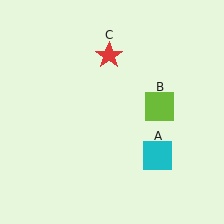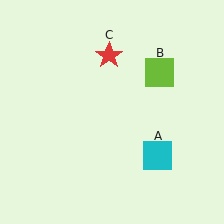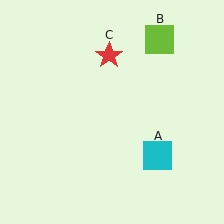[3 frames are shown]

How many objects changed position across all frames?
1 object changed position: lime square (object B).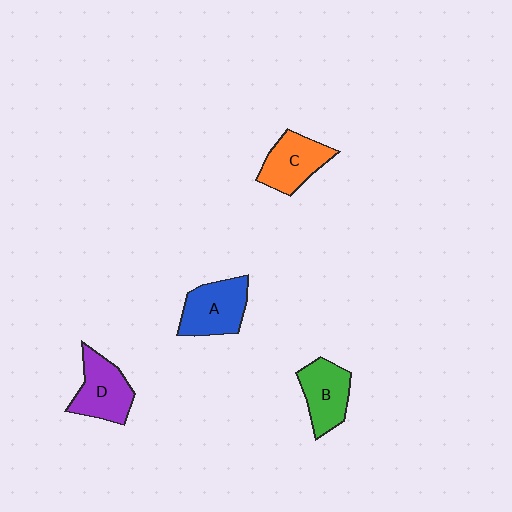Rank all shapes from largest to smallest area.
From largest to smallest: A (blue), D (purple), C (orange), B (green).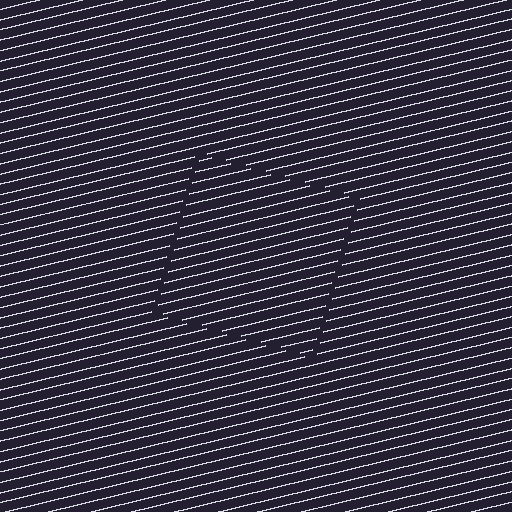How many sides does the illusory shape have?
4 sides — the line-ends trace a square.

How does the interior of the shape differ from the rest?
The interior of the shape contains the same grating, shifted by half a period — the contour is defined by the phase discontinuity where line-ends from the inner and outer gratings abut.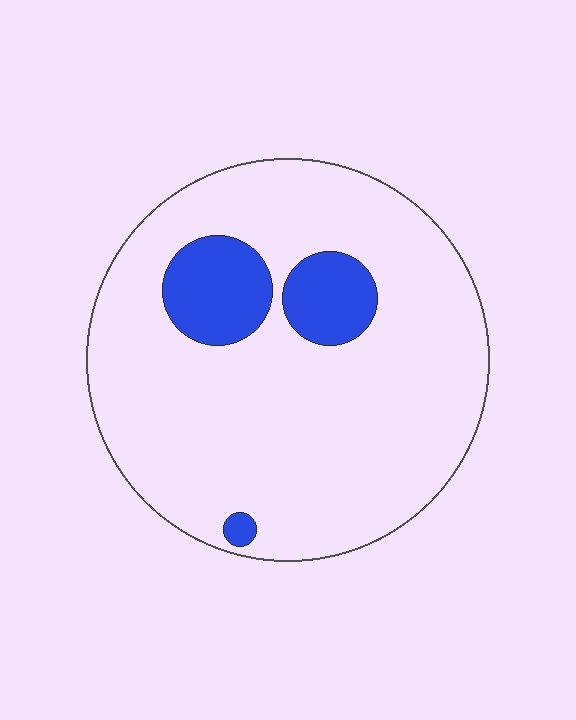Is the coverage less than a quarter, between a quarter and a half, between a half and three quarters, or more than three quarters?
Less than a quarter.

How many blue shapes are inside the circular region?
3.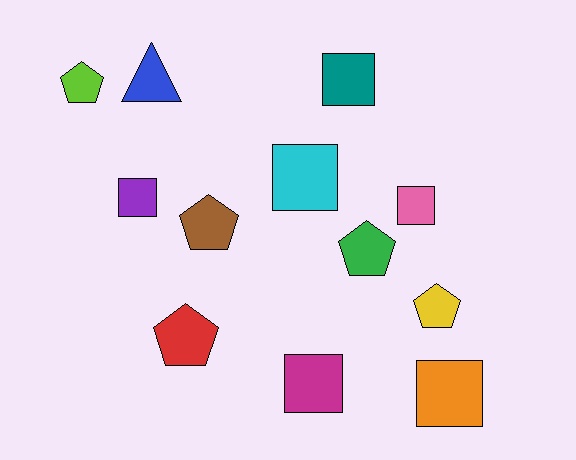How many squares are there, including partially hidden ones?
There are 6 squares.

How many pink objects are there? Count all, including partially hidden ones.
There is 1 pink object.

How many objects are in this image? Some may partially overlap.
There are 12 objects.